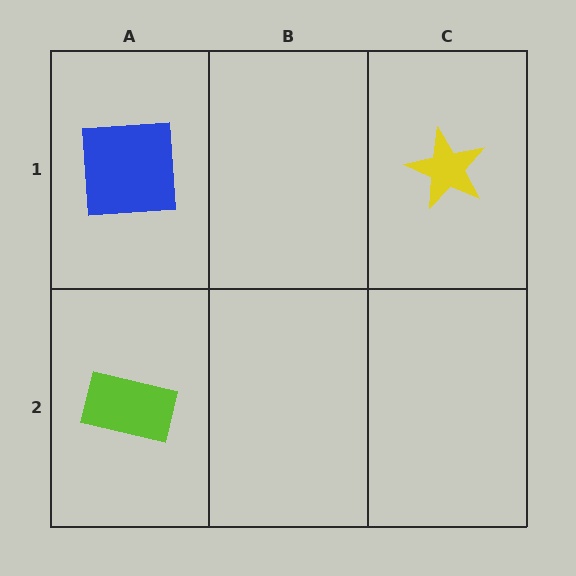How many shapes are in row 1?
2 shapes.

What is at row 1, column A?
A blue square.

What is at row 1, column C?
A yellow star.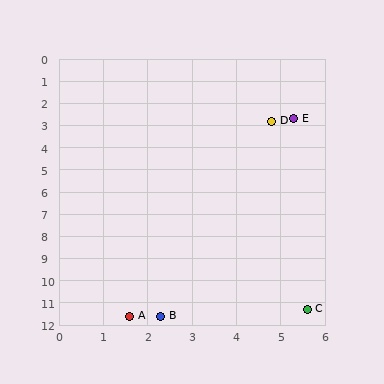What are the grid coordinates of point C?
Point C is at approximately (5.6, 11.3).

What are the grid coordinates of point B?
Point B is at approximately (2.3, 11.6).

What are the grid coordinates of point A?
Point A is at approximately (1.6, 11.6).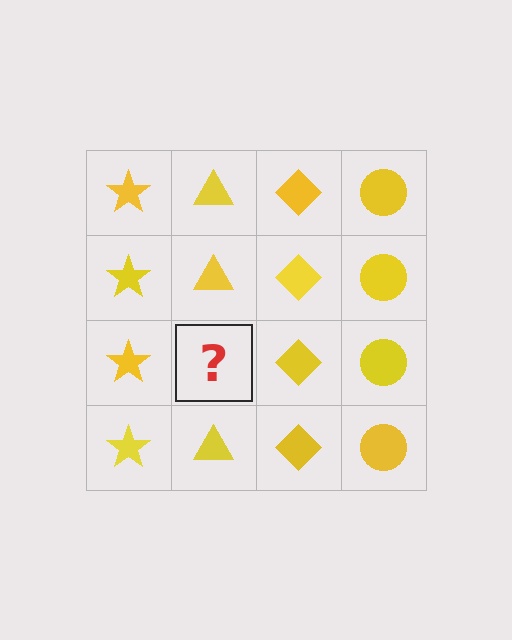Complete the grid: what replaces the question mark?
The question mark should be replaced with a yellow triangle.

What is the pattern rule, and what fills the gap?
The rule is that each column has a consistent shape. The gap should be filled with a yellow triangle.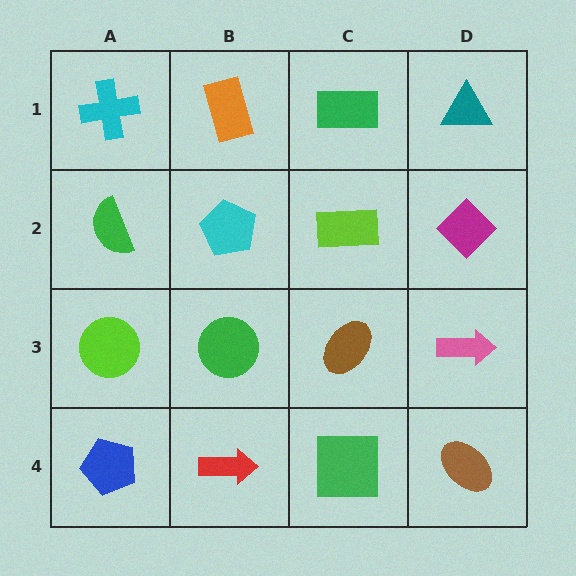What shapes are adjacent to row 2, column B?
An orange rectangle (row 1, column B), a green circle (row 3, column B), a green semicircle (row 2, column A), a lime rectangle (row 2, column C).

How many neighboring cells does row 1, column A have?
2.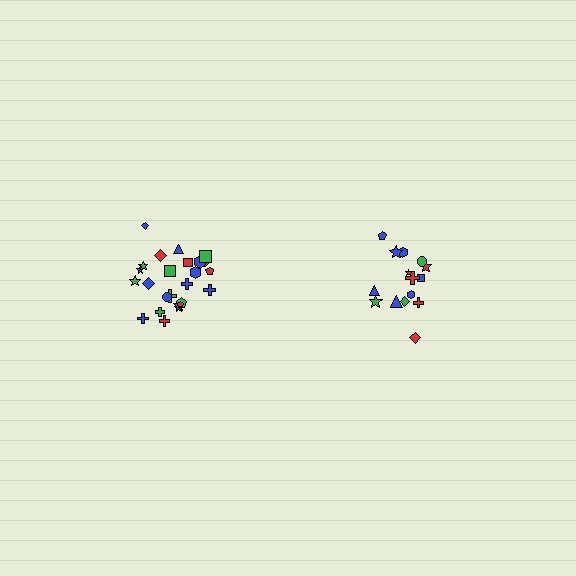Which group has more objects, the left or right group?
The left group.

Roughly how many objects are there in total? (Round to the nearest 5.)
Roughly 40 objects in total.